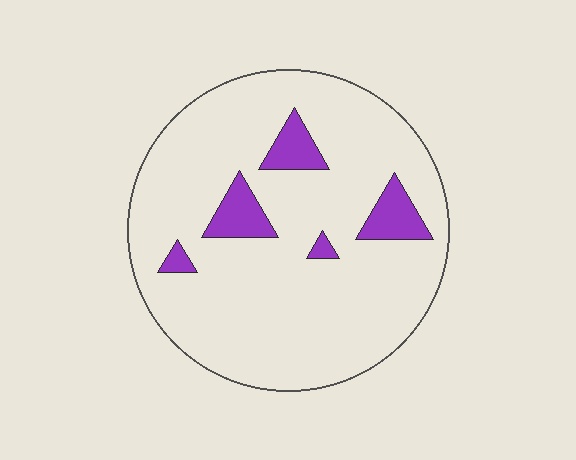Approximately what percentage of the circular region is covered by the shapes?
Approximately 10%.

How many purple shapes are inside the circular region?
5.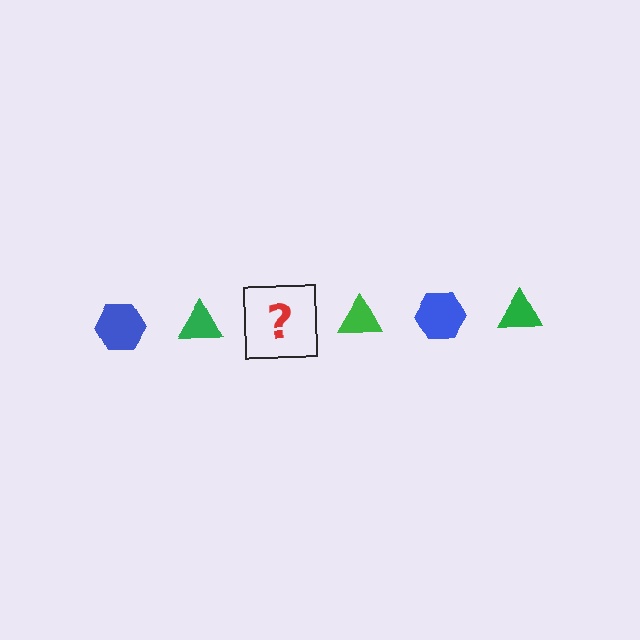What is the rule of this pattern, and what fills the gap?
The rule is that the pattern alternates between blue hexagon and green triangle. The gap should be filled with a blue hexagon.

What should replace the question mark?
The question mark should be replaced with a blue hexagon.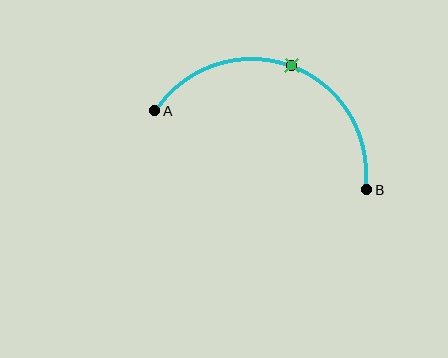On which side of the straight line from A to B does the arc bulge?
The arc bulges above the straight line connecting A and B.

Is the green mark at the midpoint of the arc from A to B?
Yes. The green mark lies on the arc at equal arc-length from both A and B — it is the arc midpoint.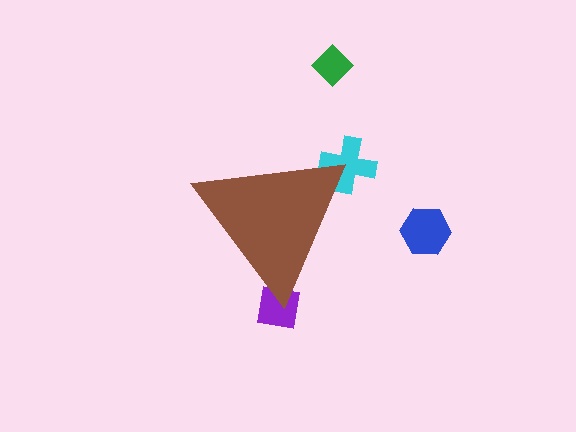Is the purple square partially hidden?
Yes, the purple square is partially hidden behind the brown triangle.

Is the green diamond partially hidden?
No, the green diamond is fully visible.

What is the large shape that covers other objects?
A brown triangle.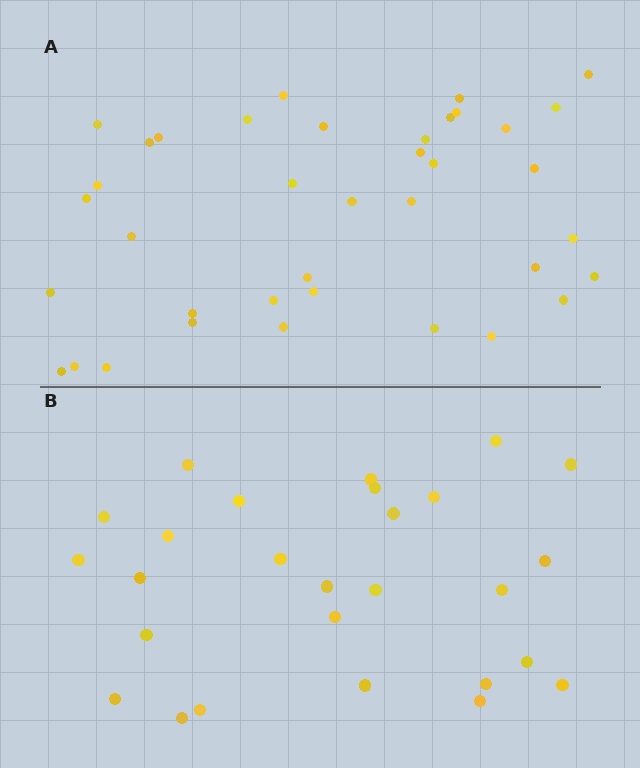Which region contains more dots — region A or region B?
Region A (the top region) has more dots.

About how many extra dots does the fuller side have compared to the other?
Region A has roughly 12 or so more dots than region B.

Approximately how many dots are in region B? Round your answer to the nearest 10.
About 30 dots. (The exact count is 27, which rounds to 30.)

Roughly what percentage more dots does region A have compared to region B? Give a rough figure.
About 40% more.